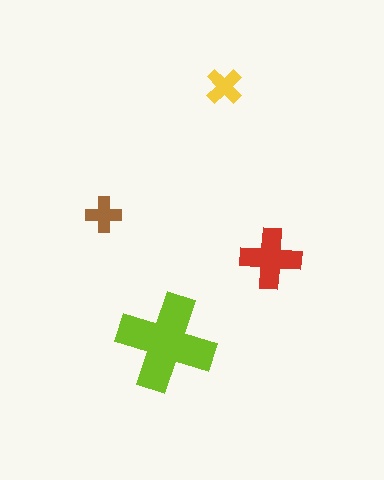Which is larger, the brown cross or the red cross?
The red one.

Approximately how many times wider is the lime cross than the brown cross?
About 2.5 times wider.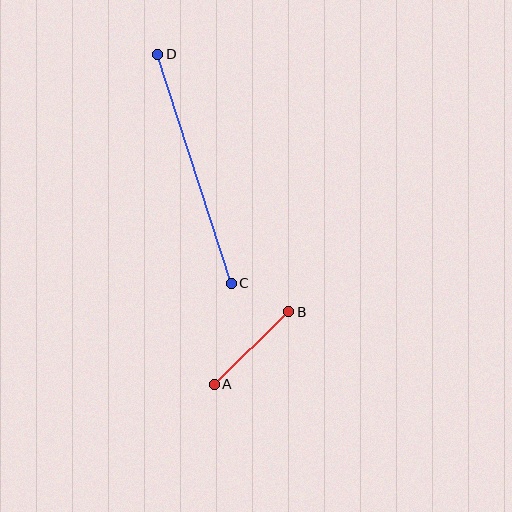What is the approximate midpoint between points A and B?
The midpoint is at approximately (251, 348) pixels.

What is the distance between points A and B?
The distance is approximately 104 pixels.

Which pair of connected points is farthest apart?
Points C and D are farthest apart.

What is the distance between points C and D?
The distance is approximately 241 pixels.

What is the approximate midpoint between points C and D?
The midpoint is at approximately (195, 169) pixels.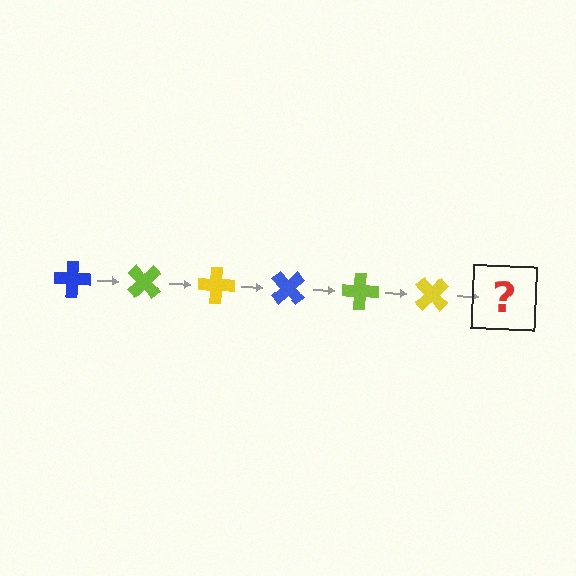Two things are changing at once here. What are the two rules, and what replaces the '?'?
The two rules are that it rotates 45 degrees each step and the color cycles through blue, lime, and yellow. The '?' should be a blue cross, rotated 270 degrees from the start.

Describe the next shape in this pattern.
It should be a blue cross, rotated 270 degrees from the start.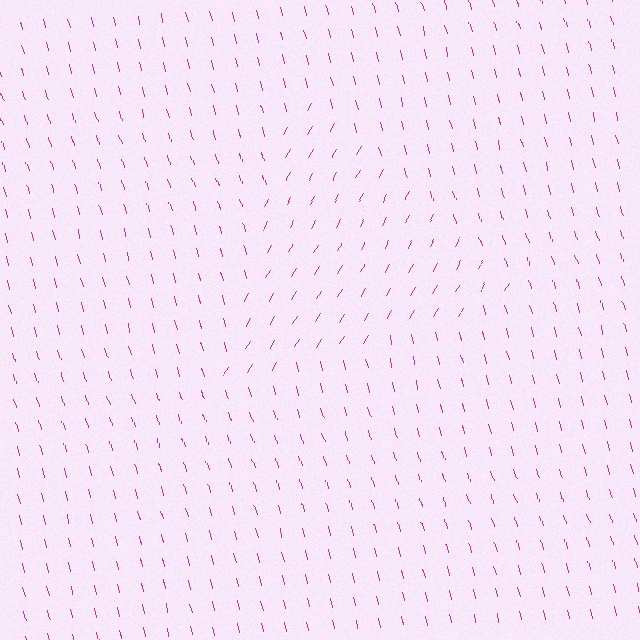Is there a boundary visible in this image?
Yes, there is a texture boundary formed by a change in line orientation.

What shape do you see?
I see a triangle.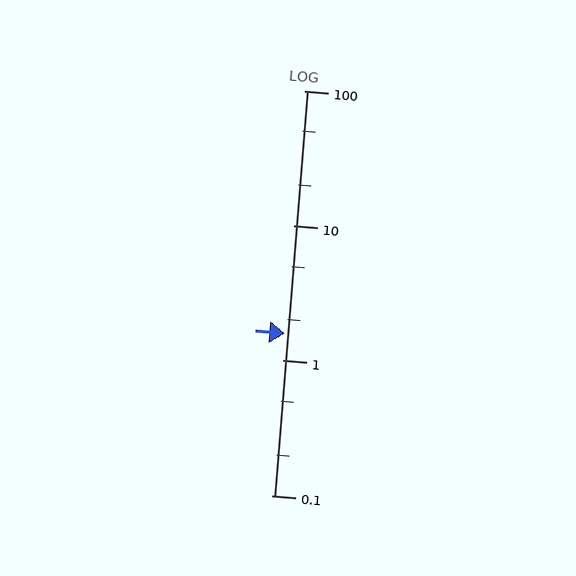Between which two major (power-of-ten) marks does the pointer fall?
The pointer is between 1 and 10.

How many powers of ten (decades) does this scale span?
The scale spans 3 decades, from 0.1 to 100.